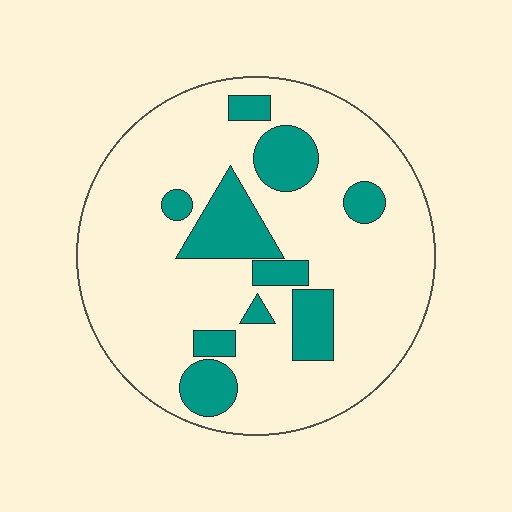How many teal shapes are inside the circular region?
10.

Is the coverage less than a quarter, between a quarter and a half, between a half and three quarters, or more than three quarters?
Less than a quarter.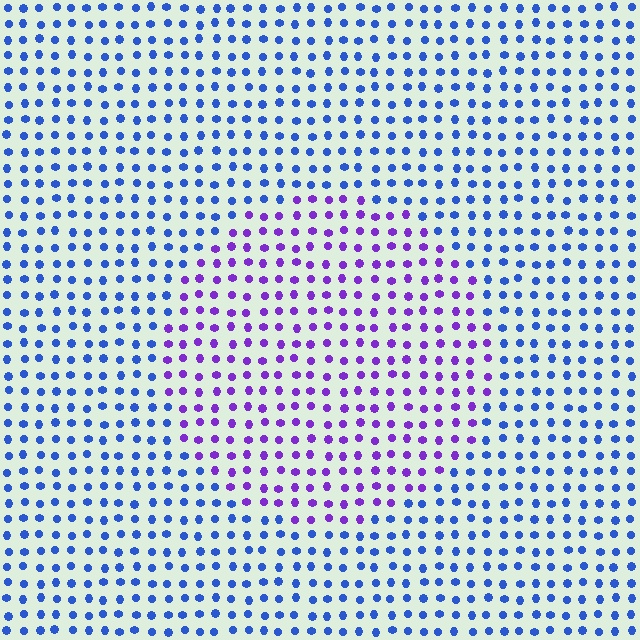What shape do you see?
I see a circle.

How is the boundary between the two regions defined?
The boundary is defined purely by a slight shift in hue (about 48 degrees). Spacing, size, and orientation are identical on both sides.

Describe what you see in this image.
The image is filled with small blue elements in a uniform arrangement. A circle-shaped region is visible where the elements are tinted to a slightly different hue, forming a subtle color boundary.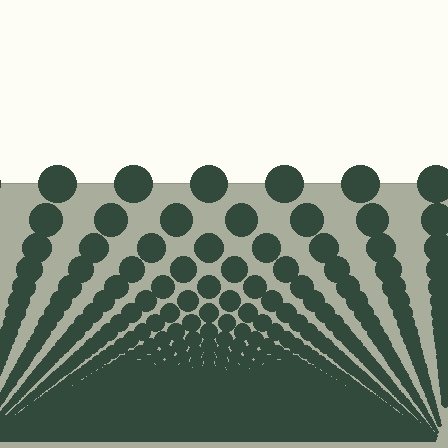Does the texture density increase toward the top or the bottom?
Density increases toward the bottom.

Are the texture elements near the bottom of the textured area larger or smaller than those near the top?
Smaller. The gradient is inverted — elements near the bottom are smaller and denser.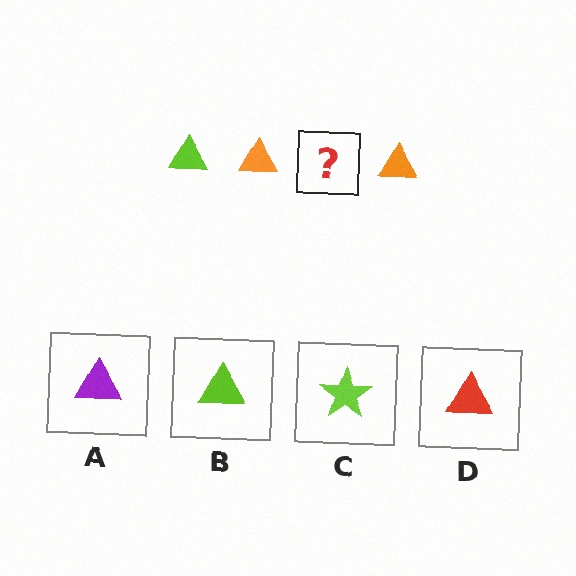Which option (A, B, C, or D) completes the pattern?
B.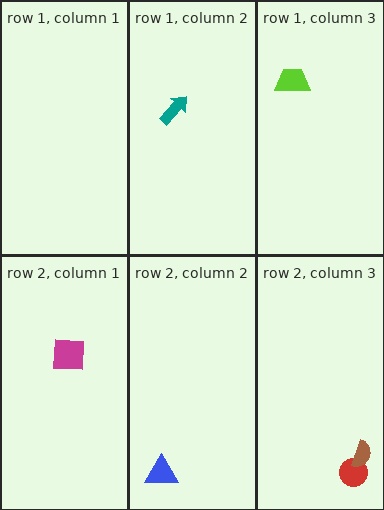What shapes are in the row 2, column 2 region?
The blue triangle.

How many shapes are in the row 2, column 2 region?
1.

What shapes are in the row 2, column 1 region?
The magenta square.